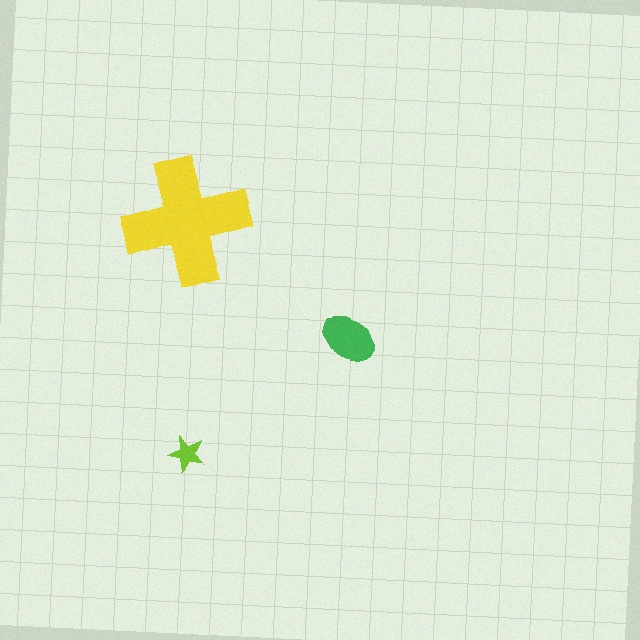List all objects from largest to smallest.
The yellow cross, the green ellipse, the lime star.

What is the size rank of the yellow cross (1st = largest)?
1st.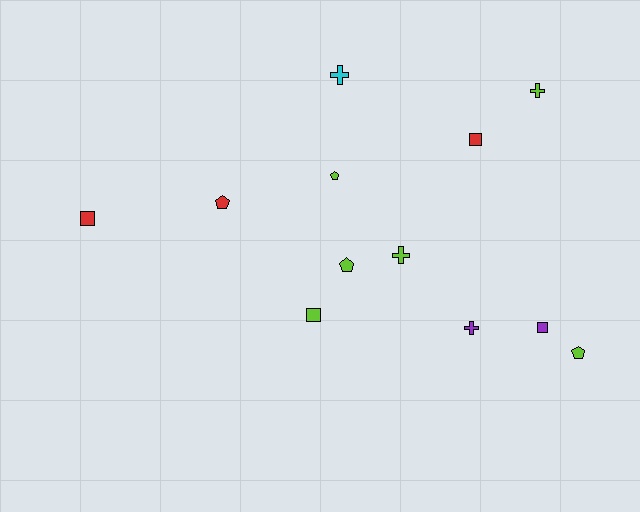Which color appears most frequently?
Lime, with 6 objects.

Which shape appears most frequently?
Cross, with 4 objects.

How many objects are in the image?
There are 12 objects.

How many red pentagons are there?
There is 1 red pentagon.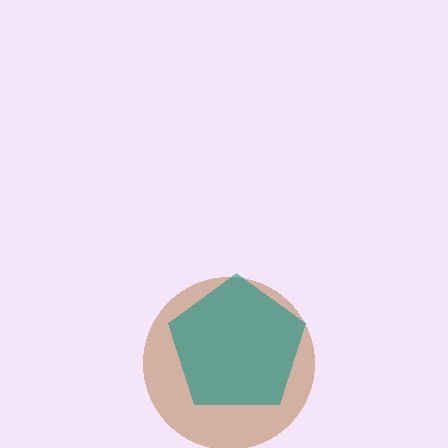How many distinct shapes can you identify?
There are 2 distinct shapes: a brown circle, a teal pentagon.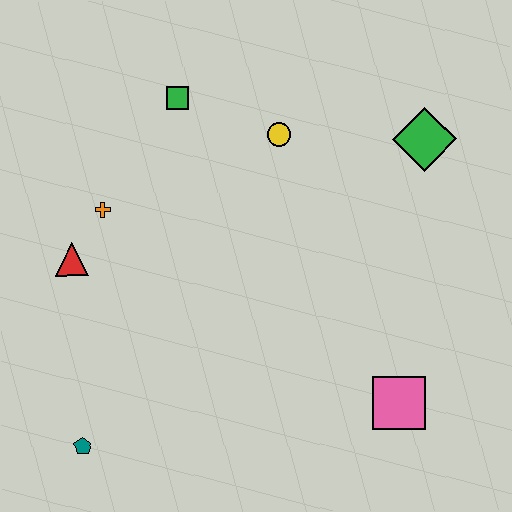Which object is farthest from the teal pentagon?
The green diamond is farthest from the teal pentagon.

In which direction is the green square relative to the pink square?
The green square is above the pink square.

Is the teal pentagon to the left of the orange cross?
Yes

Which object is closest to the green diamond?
The yellow circle is closest to the green diamond.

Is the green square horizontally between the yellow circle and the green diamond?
No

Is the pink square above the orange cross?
No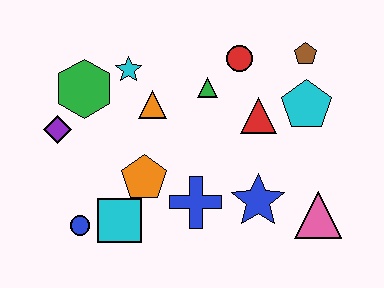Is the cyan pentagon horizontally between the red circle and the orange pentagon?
No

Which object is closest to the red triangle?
The cyan pentagon is closest to the red triangle.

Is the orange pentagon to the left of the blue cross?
Yes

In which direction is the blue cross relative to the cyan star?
The blue cross is below the cyan star.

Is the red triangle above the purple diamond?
Yes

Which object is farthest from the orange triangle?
The pink triangle is farthest from the orange triangle.